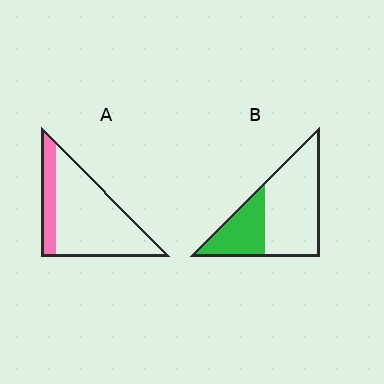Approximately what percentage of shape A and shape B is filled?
A is approximately 20% and B is approximately 35%.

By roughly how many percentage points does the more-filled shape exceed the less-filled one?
By roughly 10 percentage points (B over A).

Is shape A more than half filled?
No.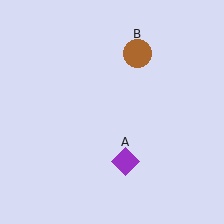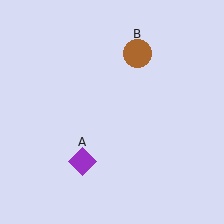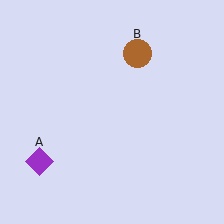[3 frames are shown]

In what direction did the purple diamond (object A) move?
The purple diamond (object A) moved left.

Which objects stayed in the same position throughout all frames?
Brown circle (object B) remained stationary.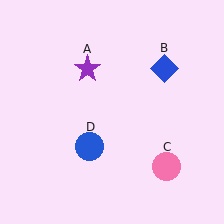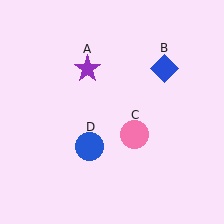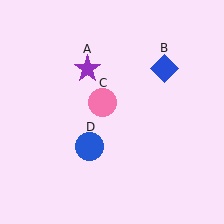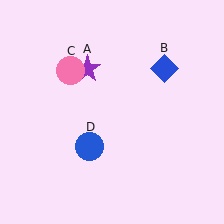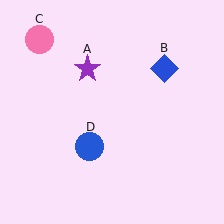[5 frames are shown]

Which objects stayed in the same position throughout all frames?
Purple star (object A) and blue diamond (object B) and blue circle (object D) remained stationary.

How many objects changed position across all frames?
1 object changed position: pink circle (object C).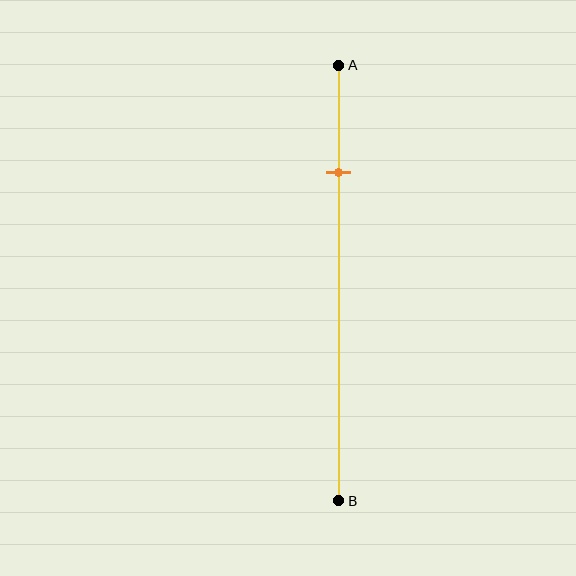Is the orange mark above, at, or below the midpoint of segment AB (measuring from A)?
The orange mark is above the midpoint of segment AB.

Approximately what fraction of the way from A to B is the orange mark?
The orange mark is approximately 25% of the way from A to B.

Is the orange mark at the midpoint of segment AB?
No, the mark is at about 25% from A, not at the 50% midpoint.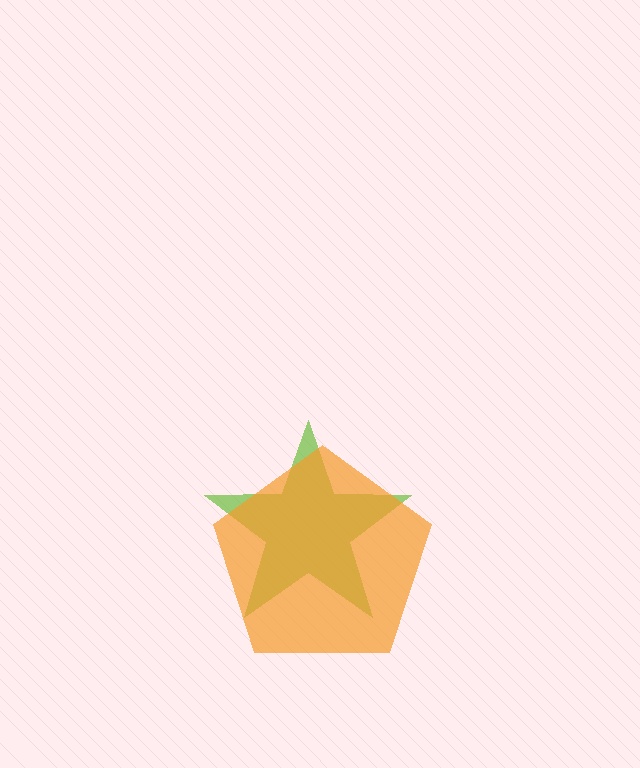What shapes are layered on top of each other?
The layered shapes are: a lime star, an orange pentagon.